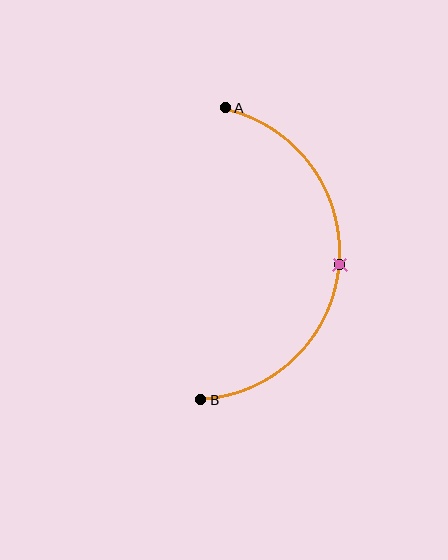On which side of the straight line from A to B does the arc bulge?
The arc bulges to the right of the straight line connecting A and B.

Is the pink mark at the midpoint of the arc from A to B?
Yes. The pink mark lies on the arc at equal arc-length from both A and B — it is the arc midpoint.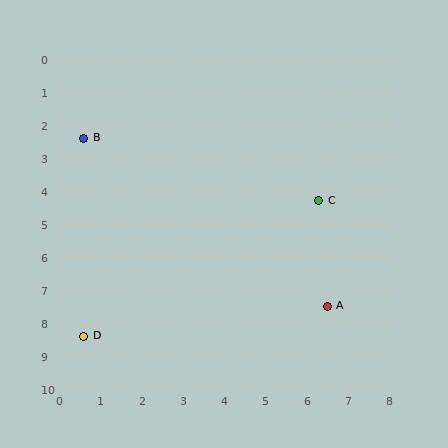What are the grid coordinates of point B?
Point B is at approximately (0.6, 2.4).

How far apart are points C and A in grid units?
Points C and A are about 3.2 grid units apart.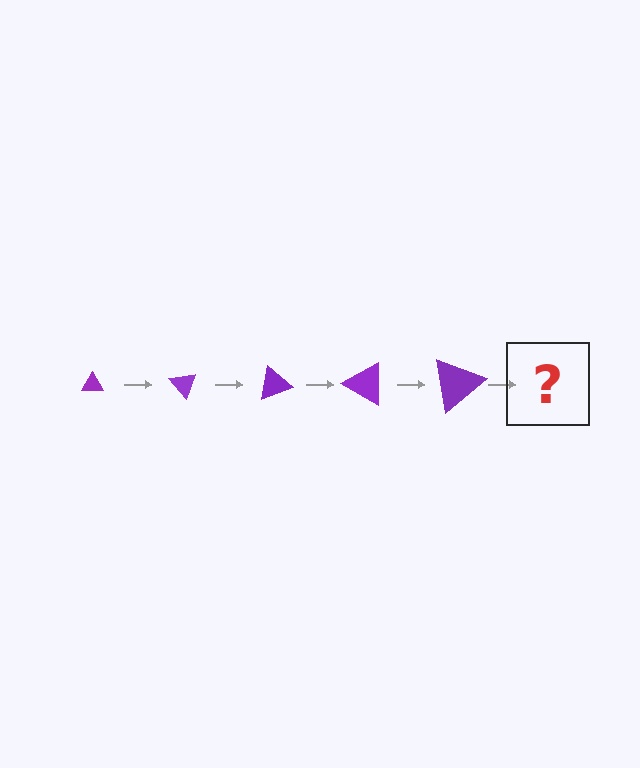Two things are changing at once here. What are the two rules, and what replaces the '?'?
The two rules are that the triangle grows larger each step and it rotates 50 degrees each step. The '?' should be a triangle, larger than the previous one and rotated 250 degrees from the start.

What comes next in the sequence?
The next element should be a triangle, larger than the previous one and rotated 250 degrees from the start.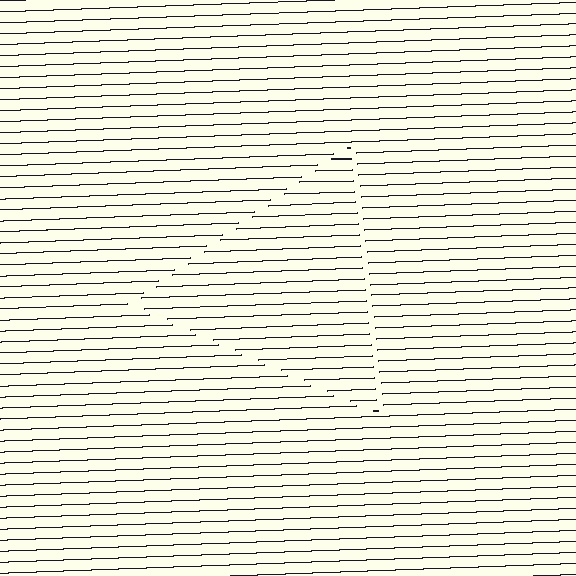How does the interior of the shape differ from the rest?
The interior of the shape contains the same grating, shifted by half a period — the contour is defined by the phase discontinuity where line-ends from the inner and outer gratings abut.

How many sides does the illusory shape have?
3 sides — the line-ends trace a triangle.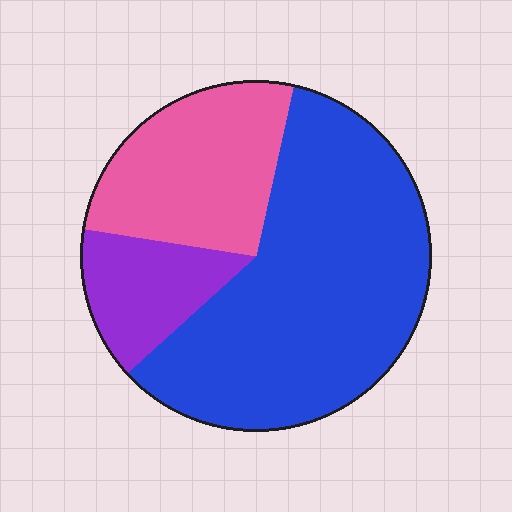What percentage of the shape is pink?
Pink takes up about one quarter (1/4) of the shape.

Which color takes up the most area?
Blue, at roughly 60%.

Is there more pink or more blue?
Blue.